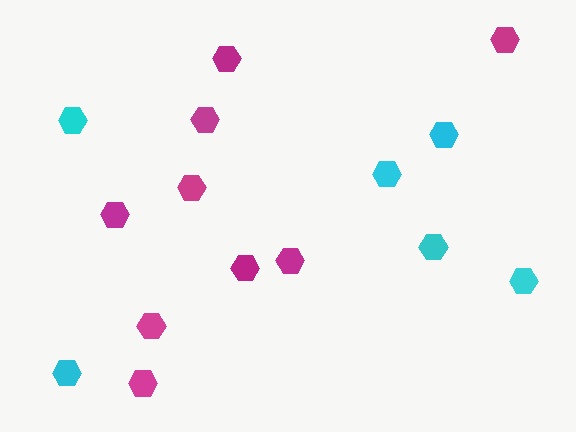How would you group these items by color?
There are 2 groups: one group of cyan hexagons (6) and one group of magenta hexagons (9).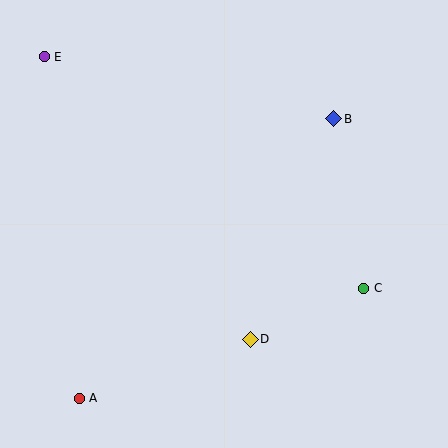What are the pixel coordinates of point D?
Point D is at (250, 339).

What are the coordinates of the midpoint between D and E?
The midpoint between D and E is at (147, 198).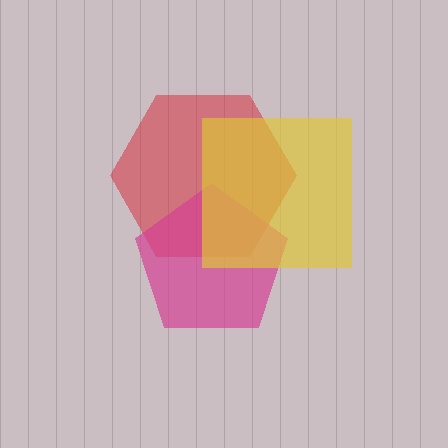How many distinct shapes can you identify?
There are 3 distinct shapes: a red hexagon, a magenta pentagon, a yellow square.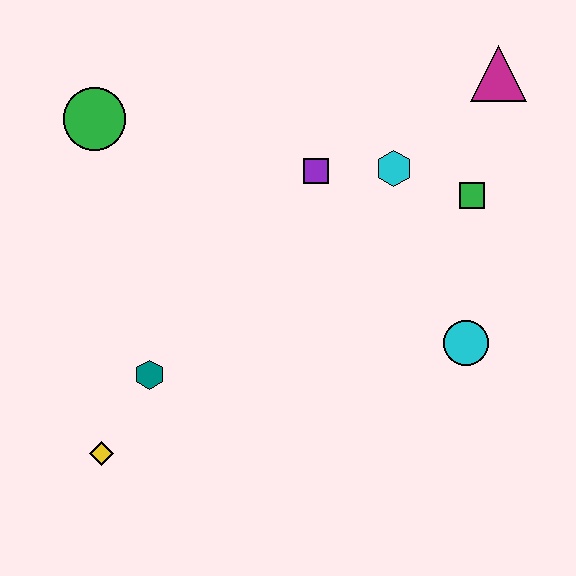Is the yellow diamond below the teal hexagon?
Yes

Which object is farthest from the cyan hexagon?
The yellow diamond is farthest from the cyan hexagon.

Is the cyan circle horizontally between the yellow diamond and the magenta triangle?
Yes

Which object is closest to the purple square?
The cyan hexagon is closest to the purple square.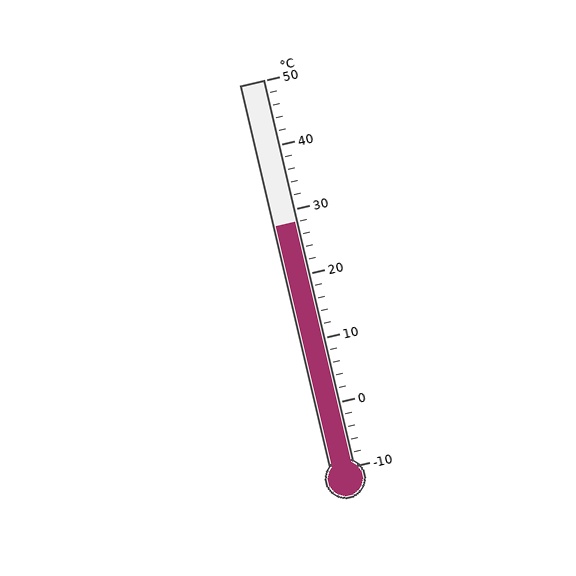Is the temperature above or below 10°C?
The temperature is above 10°C.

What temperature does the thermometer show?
The thermometer shows approximately 28°C.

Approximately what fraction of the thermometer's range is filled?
The thermometer is filled to approximately 65% of its range.